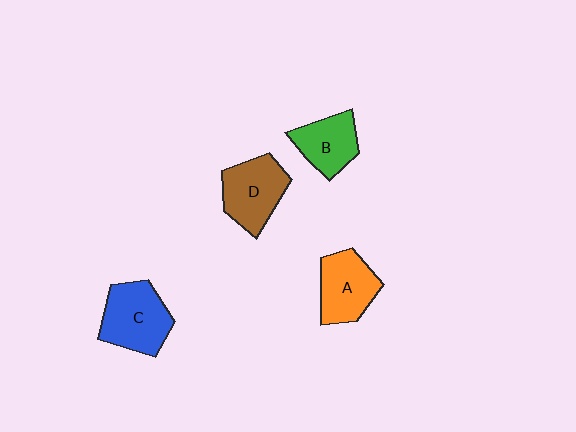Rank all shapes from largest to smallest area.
From largest to smallest: C (blue), D (brown), A (orange), B (green).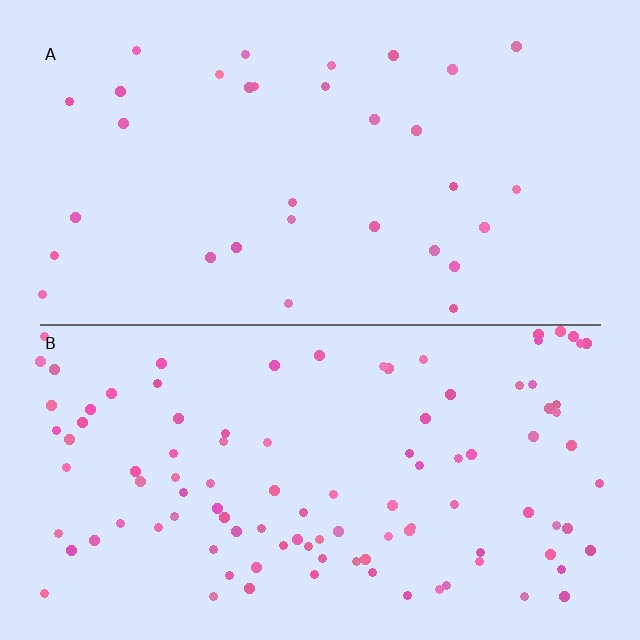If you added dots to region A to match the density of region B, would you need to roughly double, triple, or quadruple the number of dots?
Approximately triple.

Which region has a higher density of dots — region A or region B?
B (the bottom).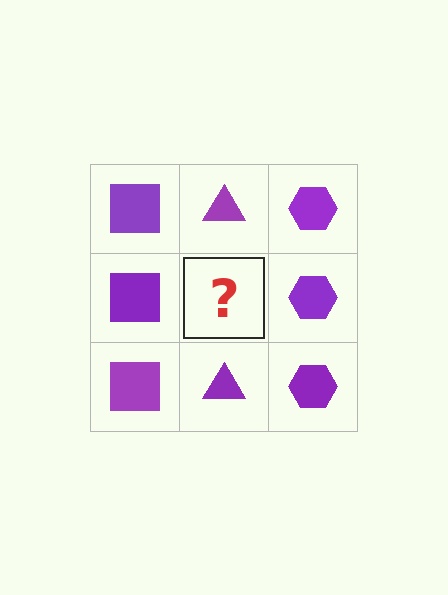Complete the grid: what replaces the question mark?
The question mark should be replaced with a purple triangle.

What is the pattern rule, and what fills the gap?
The rule is that each column has a consistent shape. The gap should be filled with a purple triangle.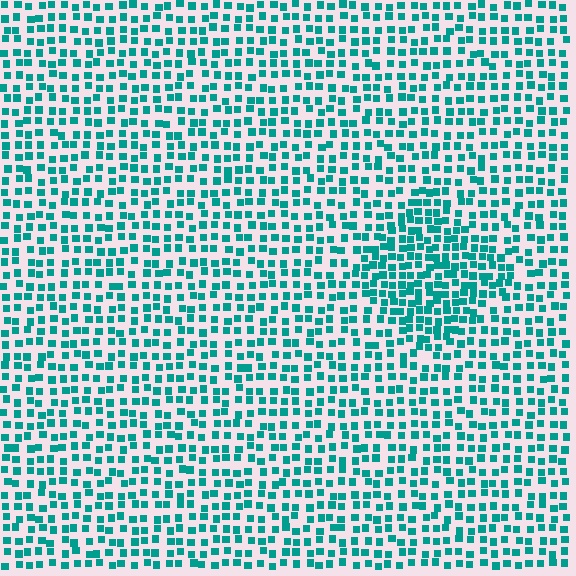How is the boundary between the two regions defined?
The boundary is defined by a change in element density (approximately 1.7x ratio). All elements are the same color, size, and shape.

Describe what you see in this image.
The image contains small teal elements arranged at two different densities. A diamond-shaped region is visible where the elements are more densely packed than the surrounding area.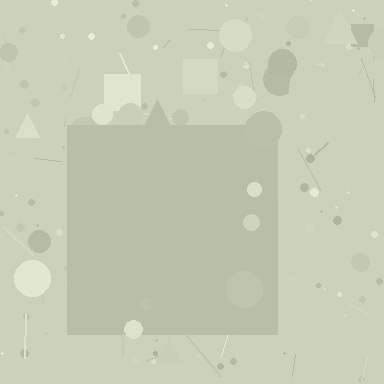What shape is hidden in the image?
A square is hidden in the image.